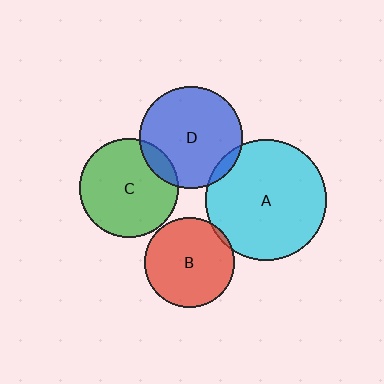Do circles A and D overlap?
Yes.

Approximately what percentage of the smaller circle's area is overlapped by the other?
Approximately 5%.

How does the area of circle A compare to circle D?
Approximately 1.4 times.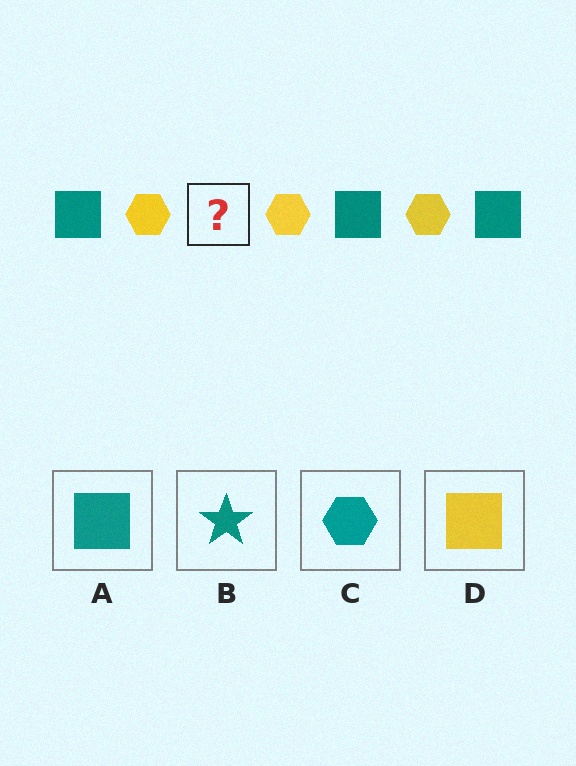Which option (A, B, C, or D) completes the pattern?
A.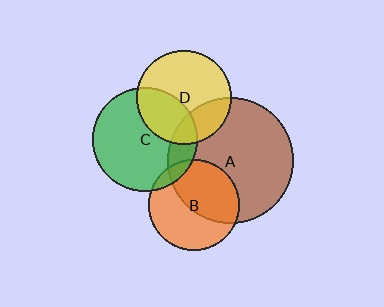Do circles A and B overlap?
Yes.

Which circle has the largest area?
Circle A (brown).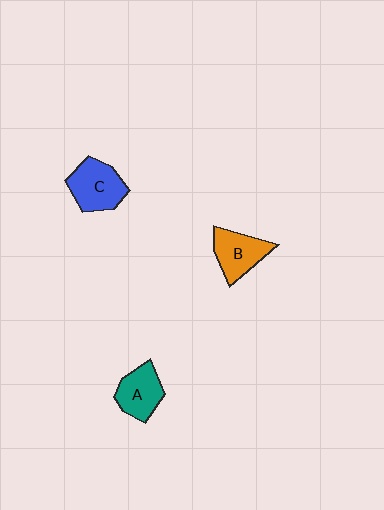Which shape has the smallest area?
Shape A (teal).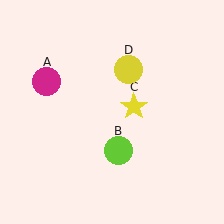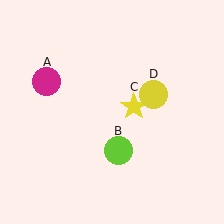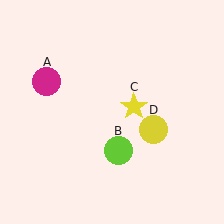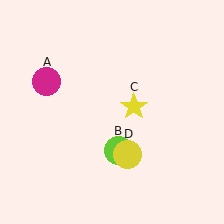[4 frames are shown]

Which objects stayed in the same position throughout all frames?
Magenta circle (object A) and lime circle (object B) and yellow star (object C) remained stationary.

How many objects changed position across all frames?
1 object changed position: yellow circle (object D).